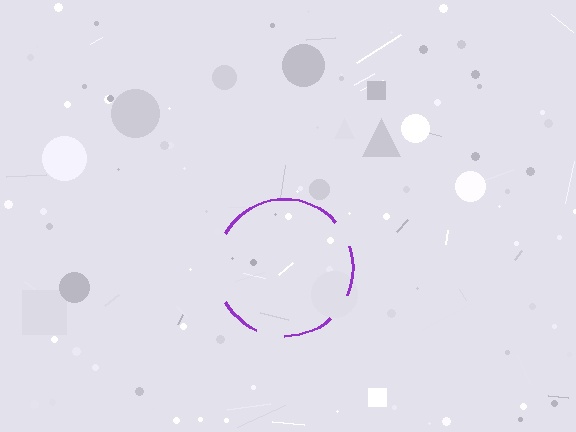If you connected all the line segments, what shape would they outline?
They would outline a circle.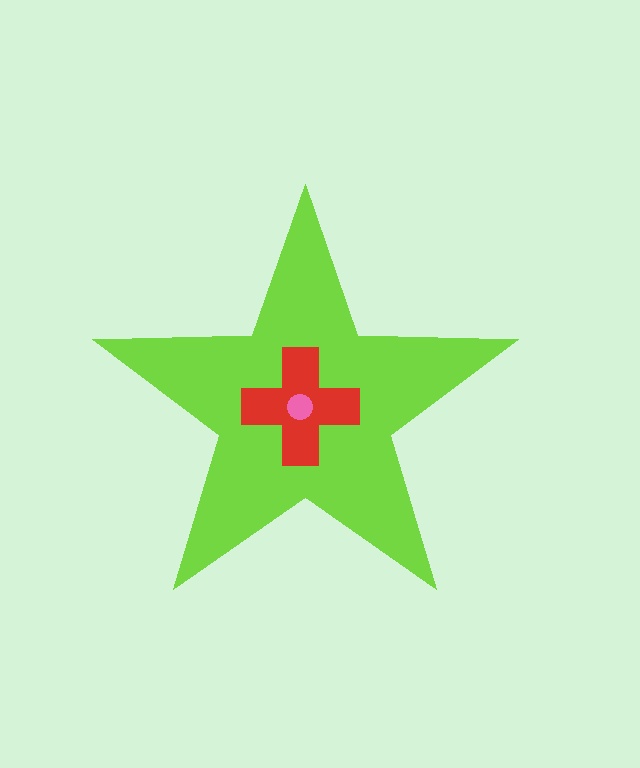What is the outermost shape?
The lime star.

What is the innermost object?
The pink circle.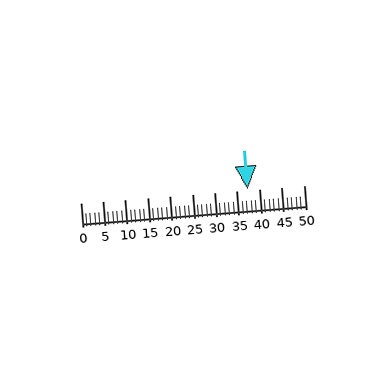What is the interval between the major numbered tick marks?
The major tick marks are spaced 5 units apart.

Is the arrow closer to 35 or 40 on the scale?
The arrow is closer to 35.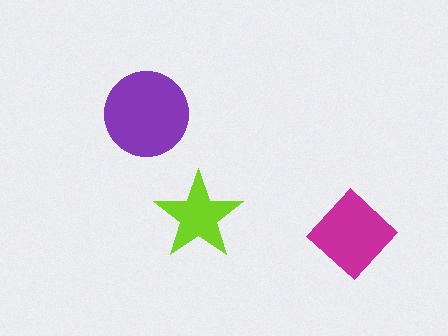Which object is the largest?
The purple circle.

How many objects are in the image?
There are 3 objects in the image.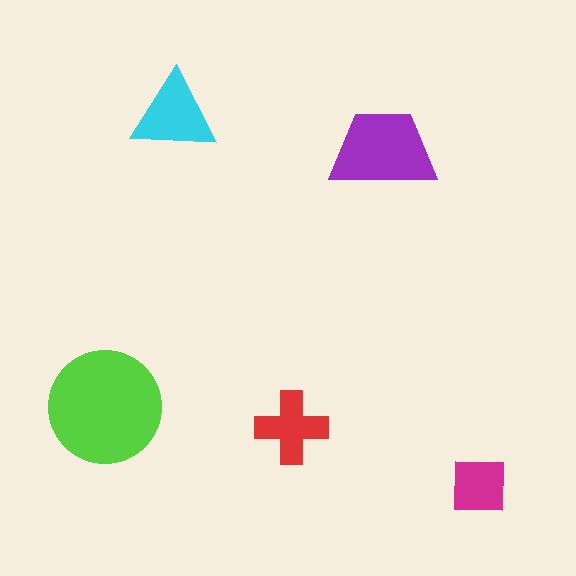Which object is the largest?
The lime circle.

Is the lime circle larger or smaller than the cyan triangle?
Larger.